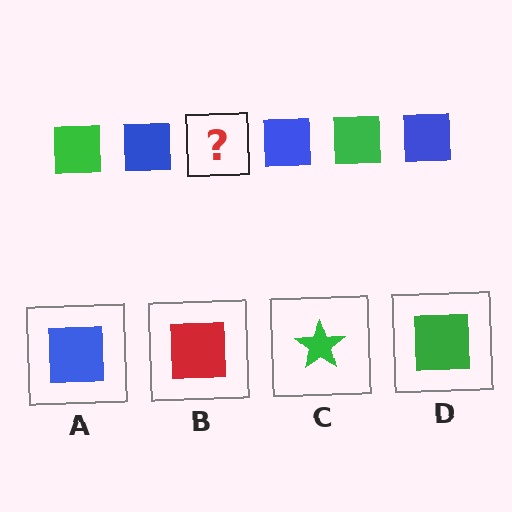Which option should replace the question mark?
Option D.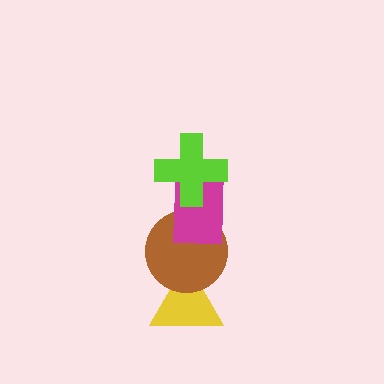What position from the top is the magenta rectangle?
The magenta rectangle is 2nd from the top.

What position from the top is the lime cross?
The lime cross is 1st from the top.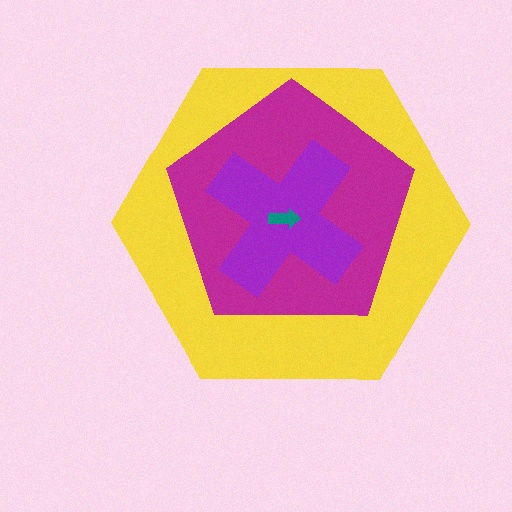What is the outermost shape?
The yellow hexagon.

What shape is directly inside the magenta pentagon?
The purple cross.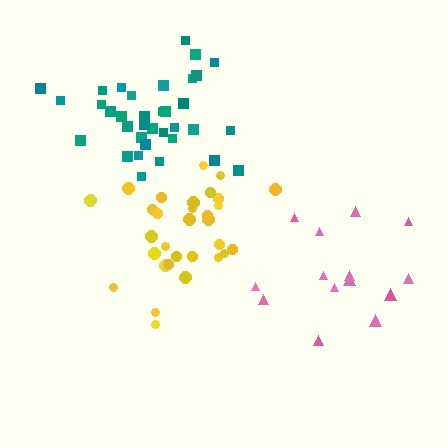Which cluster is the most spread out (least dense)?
Pink.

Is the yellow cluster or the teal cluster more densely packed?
Yellow.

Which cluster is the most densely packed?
Yellow.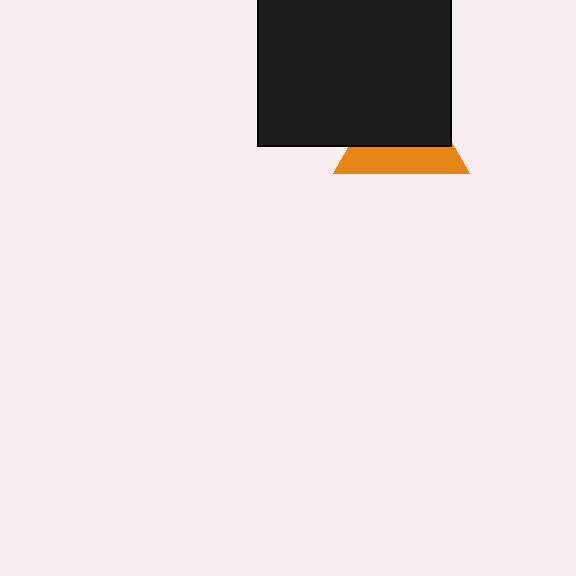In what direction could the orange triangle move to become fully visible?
The orange triangle could move down. That would shift it out from behind the black rectangle entirely.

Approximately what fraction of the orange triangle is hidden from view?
Roughly 61% of the orange triangle is hidden behind the black rectangle.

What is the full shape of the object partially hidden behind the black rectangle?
The partially hidden object is an orange triangle.